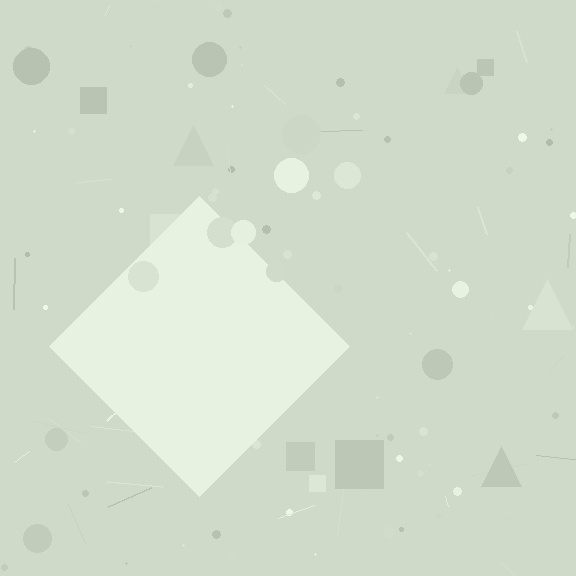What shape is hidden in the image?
A diamond is hidden in the image.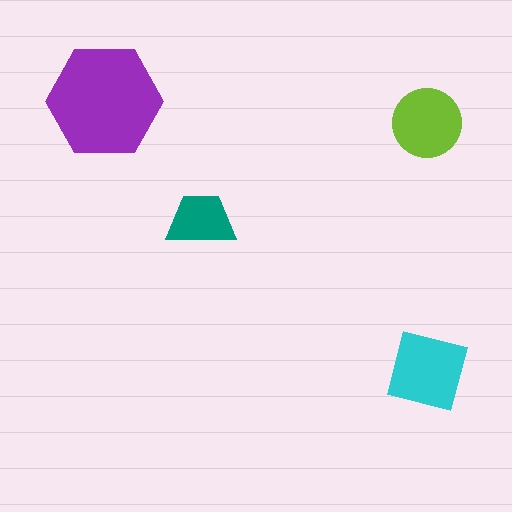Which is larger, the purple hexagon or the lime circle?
The purple hexagon.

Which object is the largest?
The purple hexagon.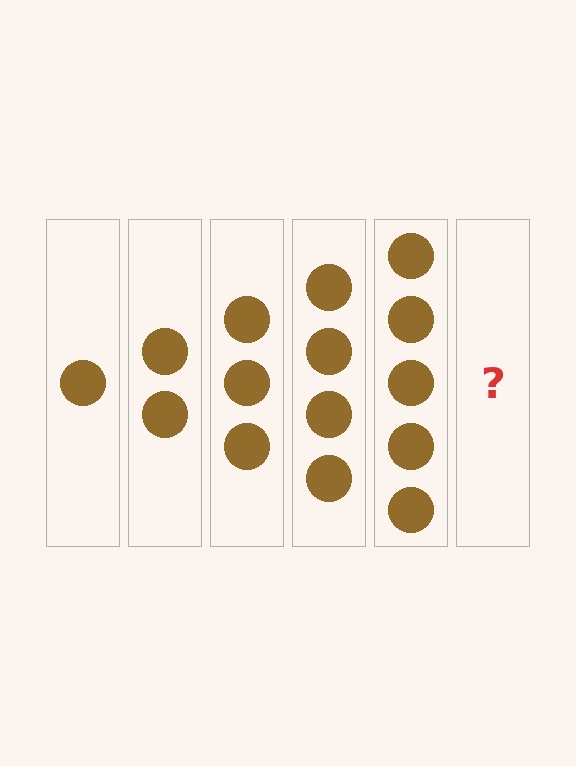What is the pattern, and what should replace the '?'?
The pattern is that each step adds one more circle. The '?' should be 6 circles.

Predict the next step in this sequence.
The next step is 6 circles.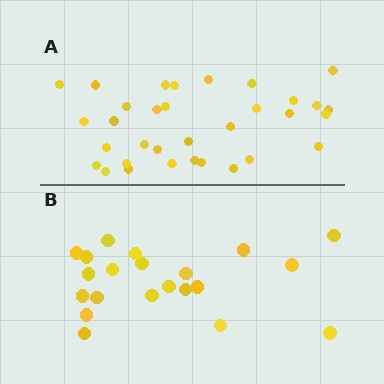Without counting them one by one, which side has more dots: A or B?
Region A (the top region) has more dots.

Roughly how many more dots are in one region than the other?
Region A has roughly 12 or so more dots than region B.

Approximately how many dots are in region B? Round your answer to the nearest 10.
About 20 dots. (The exact count is 21, which rounds to 20.)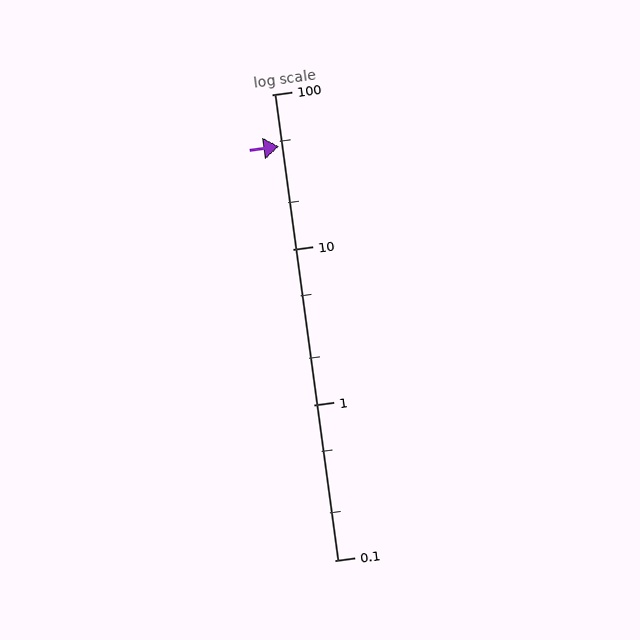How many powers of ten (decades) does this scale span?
The scale spans 3 decades, from 0.1 to 100.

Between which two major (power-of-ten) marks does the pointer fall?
The pointer is between 10 and 100.